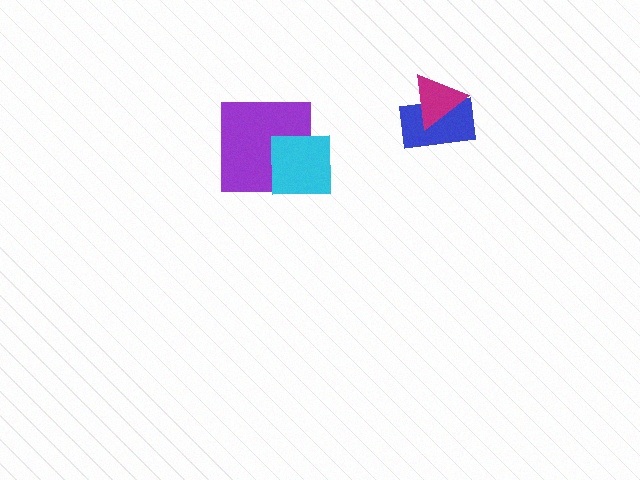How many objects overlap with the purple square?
1 object overlaps with the purple square.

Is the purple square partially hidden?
Yes, it is partially covered by another shape.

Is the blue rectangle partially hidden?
Yes, it is partially covered by another shape.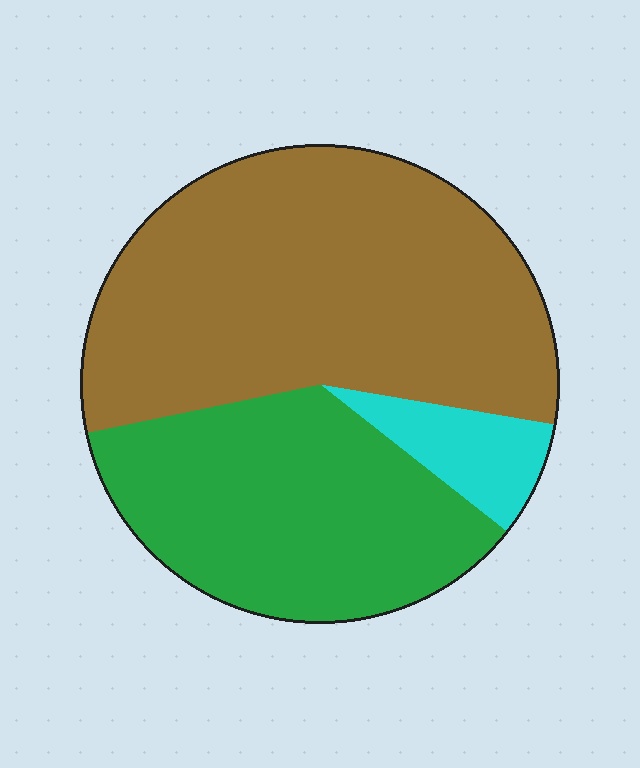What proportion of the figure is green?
Green covers about 35% of the figure.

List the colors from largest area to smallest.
From largest to smallest: brown, green, cyan.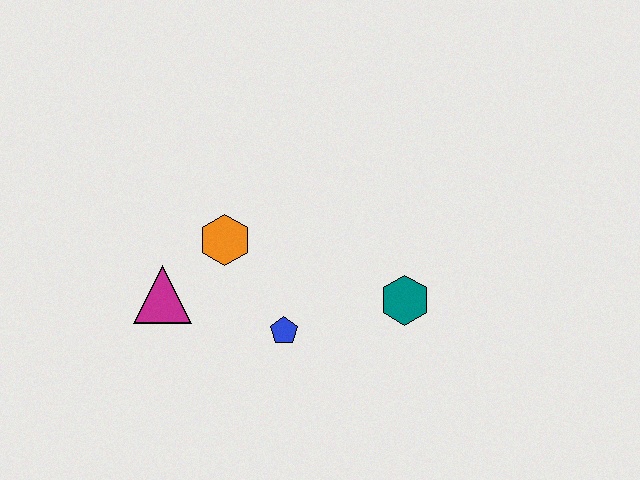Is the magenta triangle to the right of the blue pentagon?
No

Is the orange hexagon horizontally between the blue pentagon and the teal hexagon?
No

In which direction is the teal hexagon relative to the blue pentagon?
The teal hexagon is to the right of the blue pentagon.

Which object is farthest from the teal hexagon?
The magenta triangle is farthest from the teal hexagon.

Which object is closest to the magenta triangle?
The orange hexagon is closest to the magenta triangle.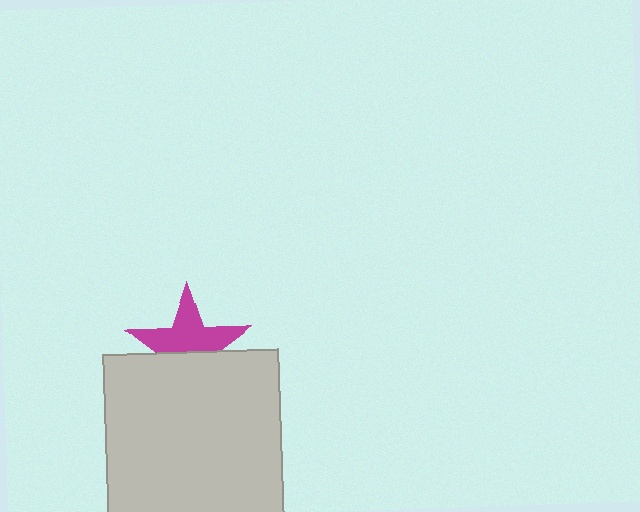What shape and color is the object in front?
The object in front is a light gray square.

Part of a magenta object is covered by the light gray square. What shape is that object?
It is a star.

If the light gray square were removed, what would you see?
You would see the complete magenta star.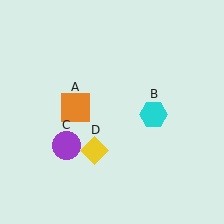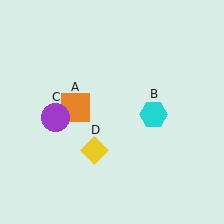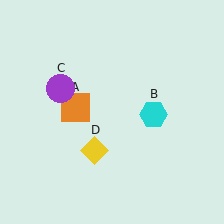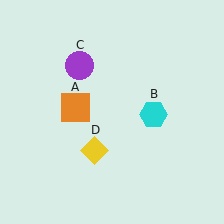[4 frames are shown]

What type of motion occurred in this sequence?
The purple circle (object C) rotated clockwise around the center of the scene.